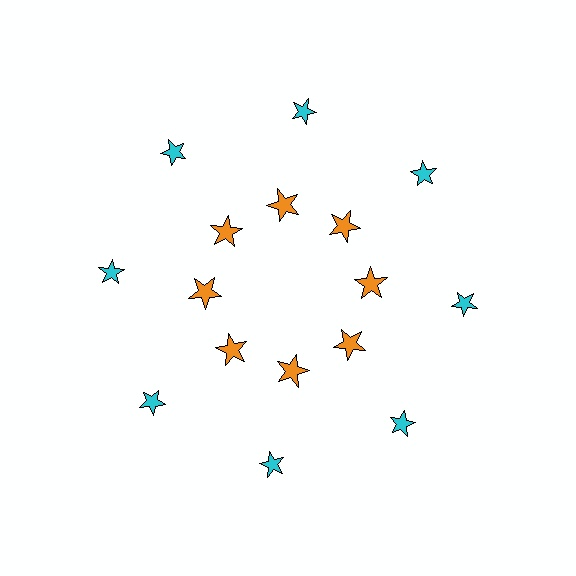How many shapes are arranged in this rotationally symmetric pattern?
There are 16 shapes, arranged in 8 groups of 2.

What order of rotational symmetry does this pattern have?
This pattern has 8-fold rotational symmetry.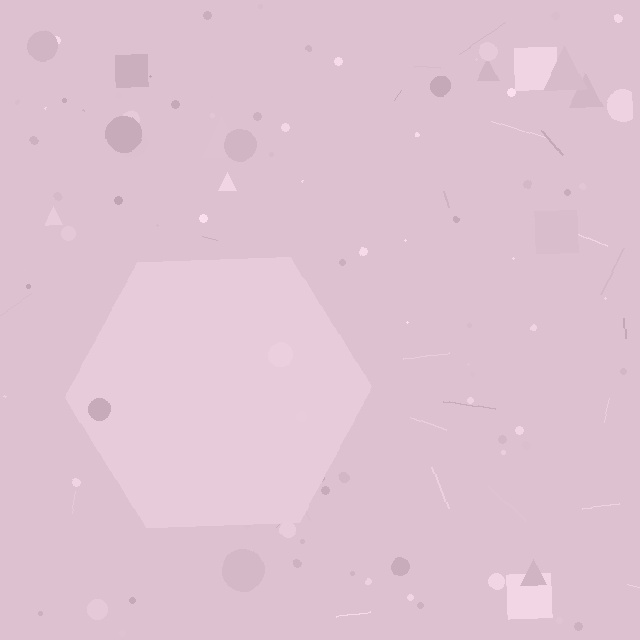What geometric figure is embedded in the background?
A hexagon is embedded in the background.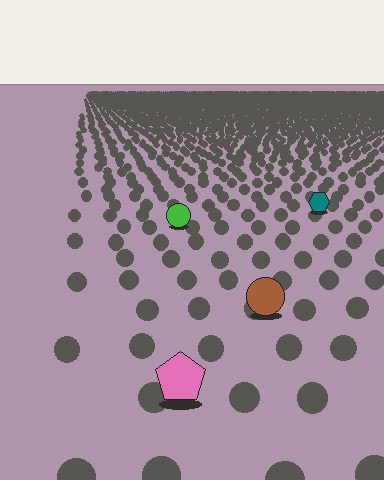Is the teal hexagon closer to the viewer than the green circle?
No. The green circle is closer — you can tell from the texture gradient: the ground texture is coarser near it.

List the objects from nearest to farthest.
From nearest to farthest: the pink pentagon, the brown circle, the green circle, the teal hexagon.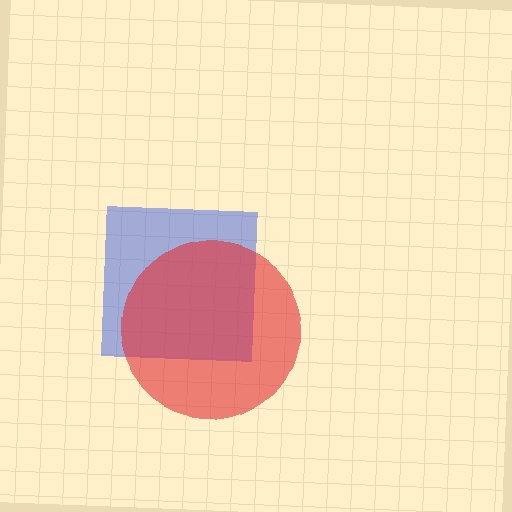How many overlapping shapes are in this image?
There are 2 overlapping shapes in the image.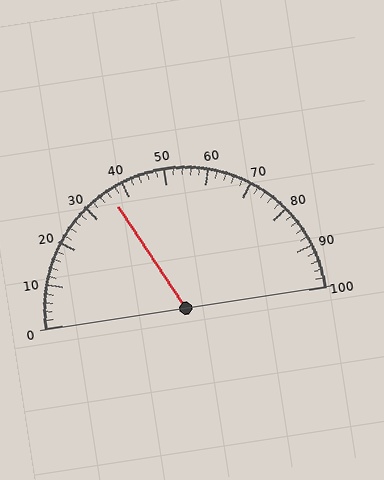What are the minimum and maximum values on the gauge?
The gauge ranges from 0 to 100.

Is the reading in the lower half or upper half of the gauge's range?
The reading is in the lower half of the range (0 to 100).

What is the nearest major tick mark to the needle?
The nearest major tick mark is 40.